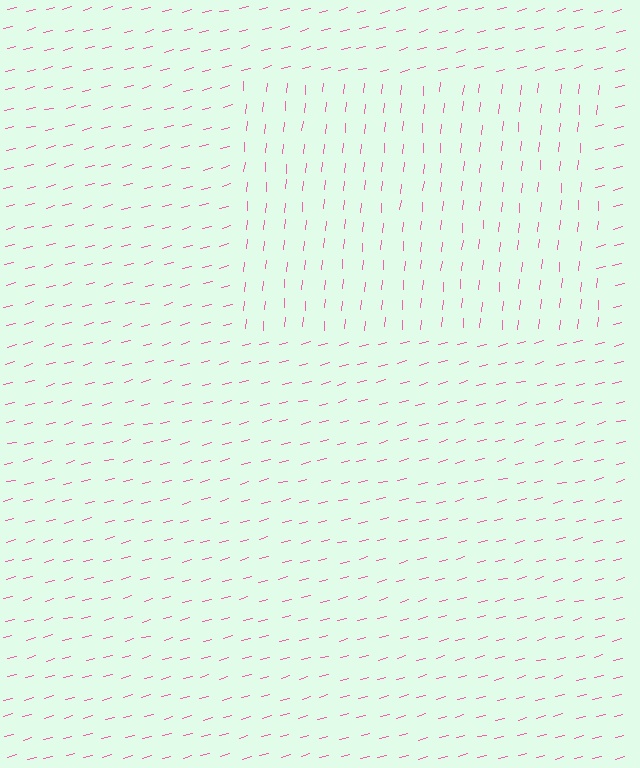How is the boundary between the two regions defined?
The boundary is defined purely by a change in line orientation (approximately 70 degrees difference). All lines are the same color and thickness.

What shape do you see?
I see a rectangle.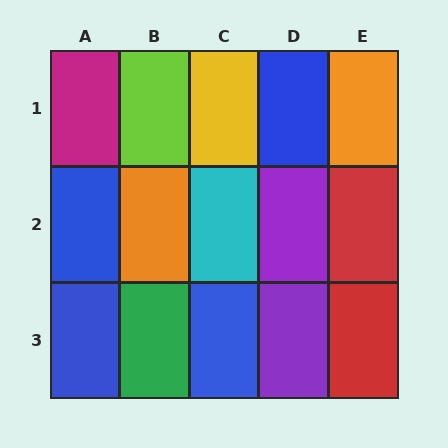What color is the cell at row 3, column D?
Purple.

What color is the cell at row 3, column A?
Blue.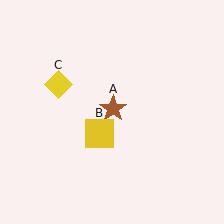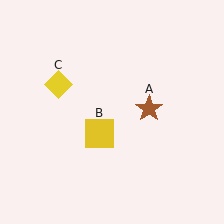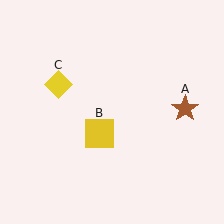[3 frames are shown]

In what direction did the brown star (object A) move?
The brown star (object A) moved right.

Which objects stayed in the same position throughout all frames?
Yellow square (object B) and yellow diamond (object C) remained stationary.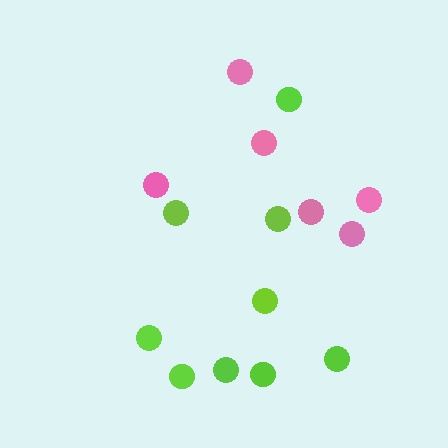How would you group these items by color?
There are 2 groups: one group of lime circles (9) and one group of pink circles (6).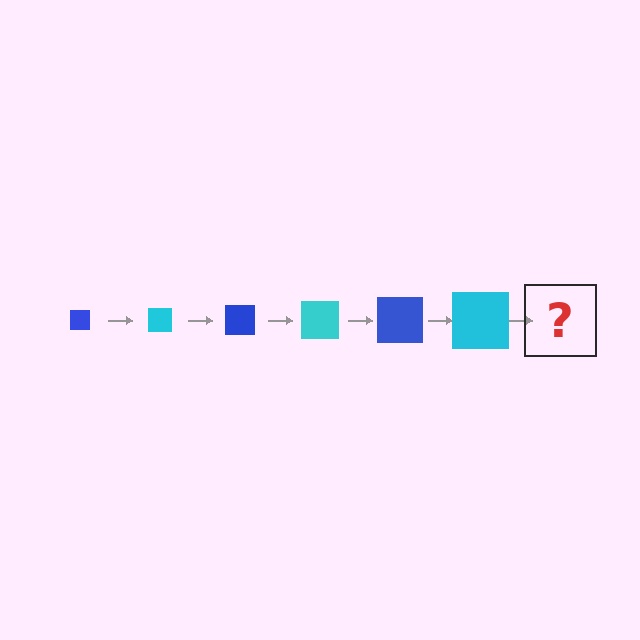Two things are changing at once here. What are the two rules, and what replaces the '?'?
The two rules are that the square grows larger each step and the color cycles through blue and cyan. The '?' should be a blue square, larger than the previous one.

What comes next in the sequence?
The next element should be a blue square, larger than the previous one.